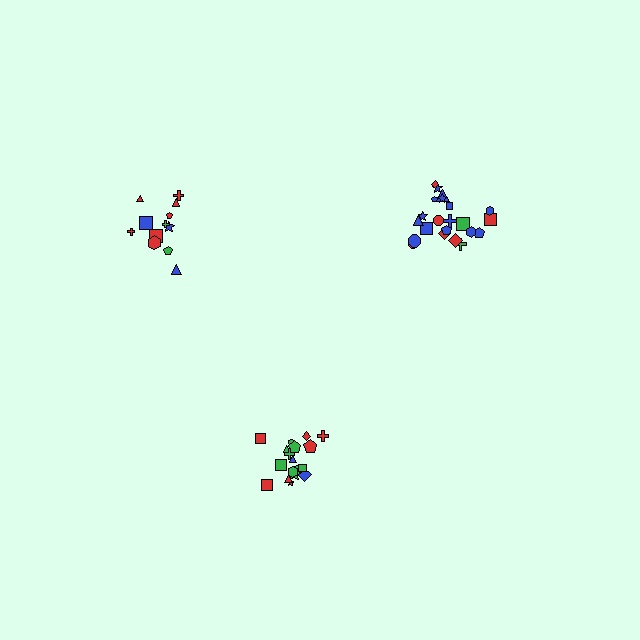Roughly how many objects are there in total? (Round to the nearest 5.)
Roughly 50 objects in total.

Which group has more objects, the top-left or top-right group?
The top-right group.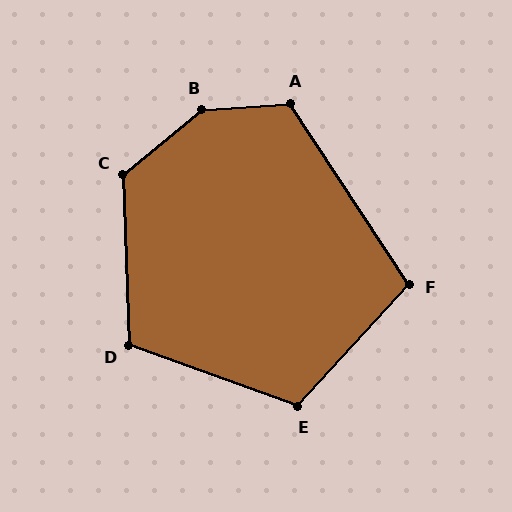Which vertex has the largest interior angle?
B, at approximately 144 degrees.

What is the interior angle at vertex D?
Approximately 112 degrees (obtuse).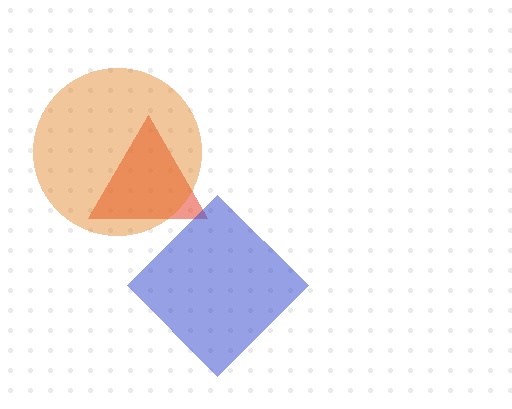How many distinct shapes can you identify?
There are 3 distinct shapes: a red triangle, a blue diamond, an orange circle.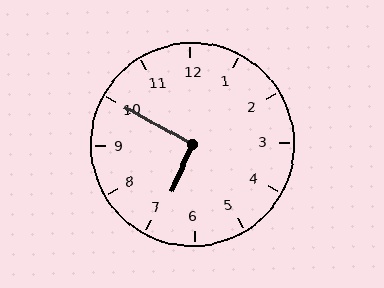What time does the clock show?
6:50.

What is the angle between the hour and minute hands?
Approximately 95 degrees.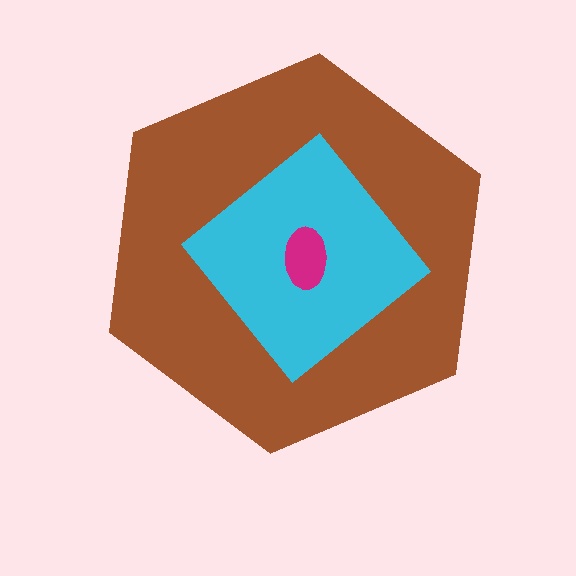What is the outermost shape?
The brown hexagon.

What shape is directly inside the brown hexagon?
The cyan diamond.